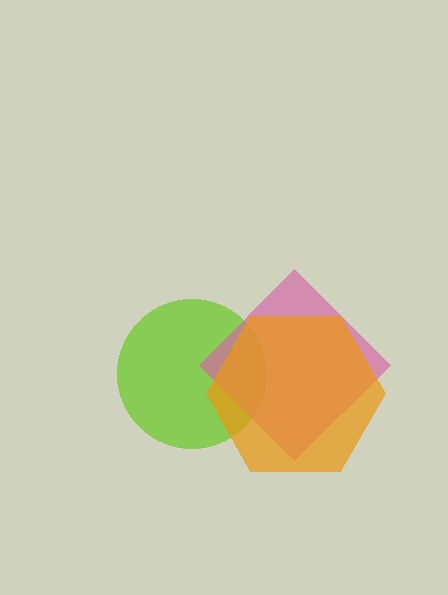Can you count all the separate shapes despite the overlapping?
Yes, there are 3 separate shapes.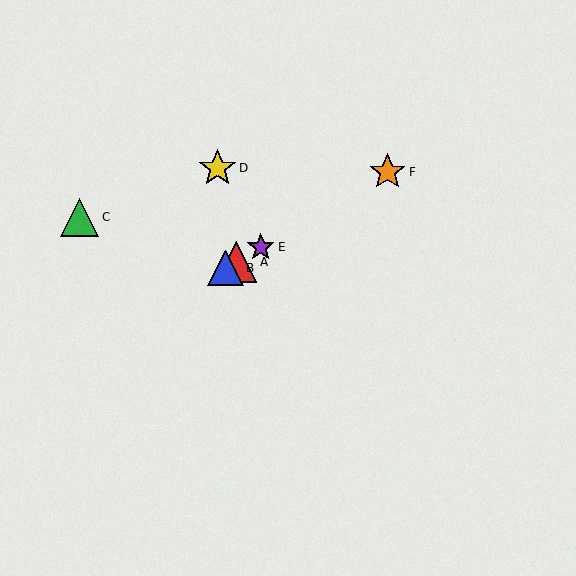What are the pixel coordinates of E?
Object E is at (261, 247).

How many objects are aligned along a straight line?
4 objects (A, B, E, F) are aligned along a straight line.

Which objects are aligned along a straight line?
Objects A, B, E, F are aligned along a straight line.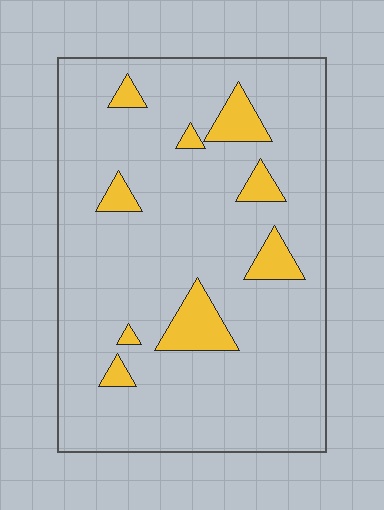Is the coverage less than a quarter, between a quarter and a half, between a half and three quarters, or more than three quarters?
Less than a quarter.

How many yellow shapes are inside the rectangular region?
9.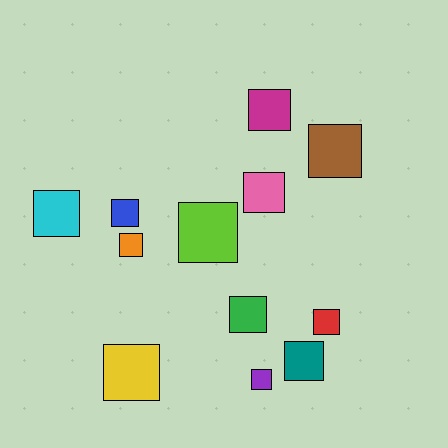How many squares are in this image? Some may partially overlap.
There are 12 squares.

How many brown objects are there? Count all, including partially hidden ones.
There is 1 brown object.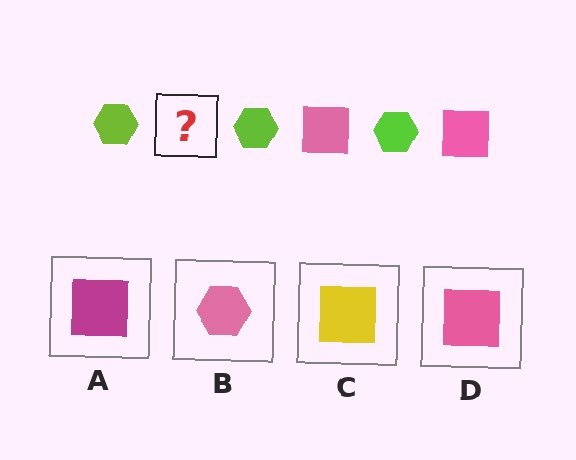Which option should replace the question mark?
Option D.